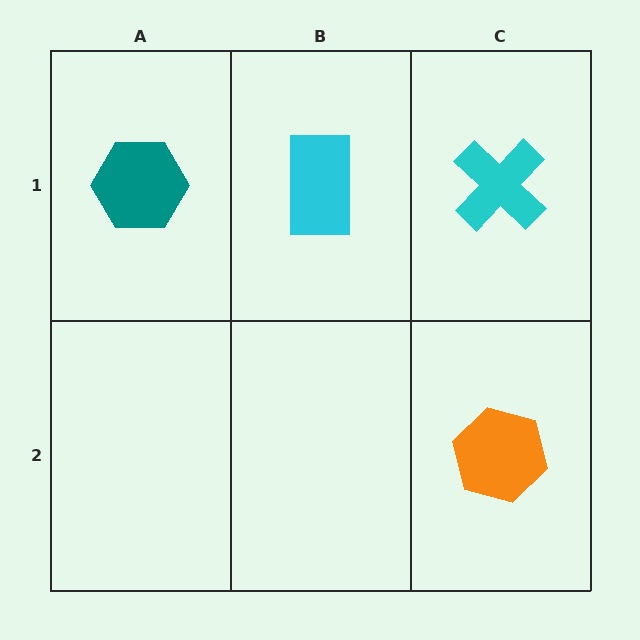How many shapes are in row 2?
1 shape.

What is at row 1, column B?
A cyan rectangle.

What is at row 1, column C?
A cyan cross.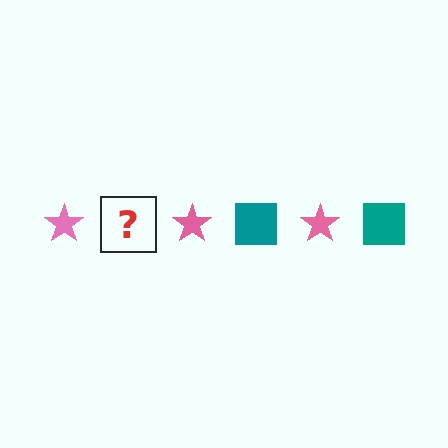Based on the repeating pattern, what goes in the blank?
The blank should be a teal square.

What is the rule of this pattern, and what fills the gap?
The rule is that the pattern alternates between pink star and teal square. The gap should be filled with a teal square.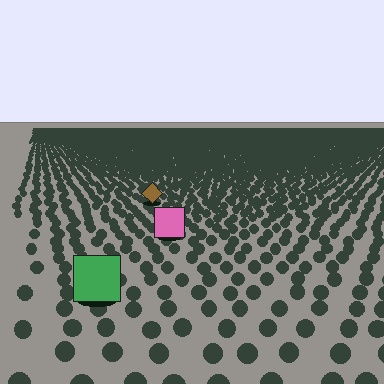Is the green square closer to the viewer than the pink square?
Yes. The green square is closer — you can tell from the texture gradient: the ground texture is coarser near it.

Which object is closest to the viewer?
The green square is closest. The texture marks near it are larger and more spread out.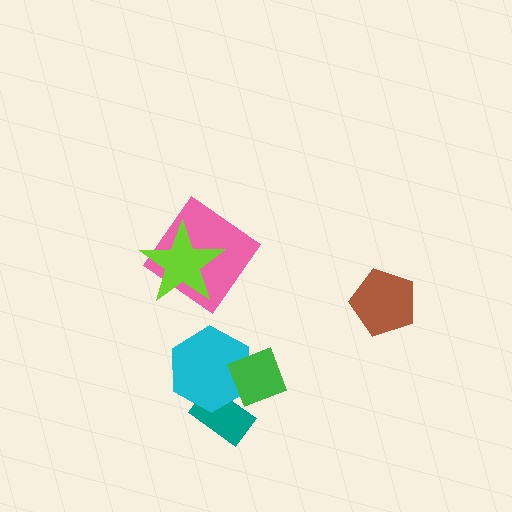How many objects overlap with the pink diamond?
1 object overlaps with the pink diamond.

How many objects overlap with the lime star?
1 object overlaps with the lime star.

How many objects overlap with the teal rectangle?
2 objects overlap with the teal rectangle.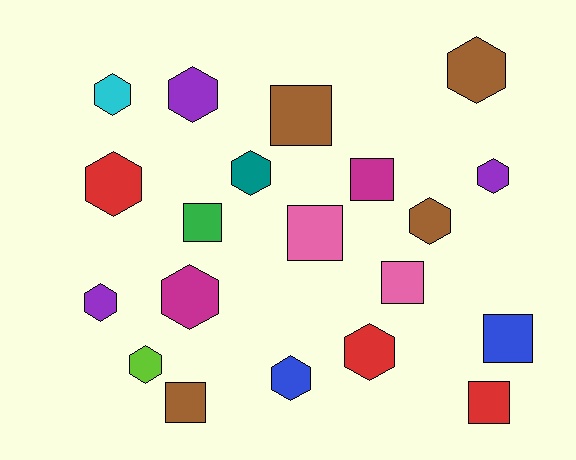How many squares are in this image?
There are 8 squares.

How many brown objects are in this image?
There are 4 brown objects.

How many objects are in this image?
There are 20 objects.